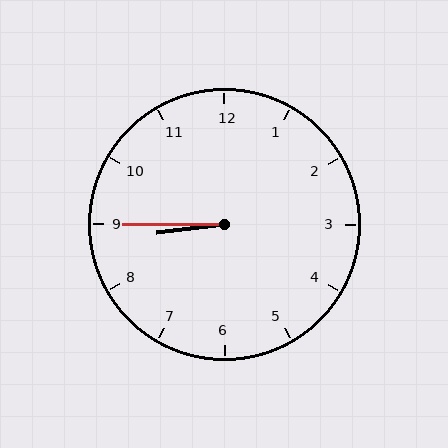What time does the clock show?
8:45.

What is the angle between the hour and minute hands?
Approximately 8 degrees.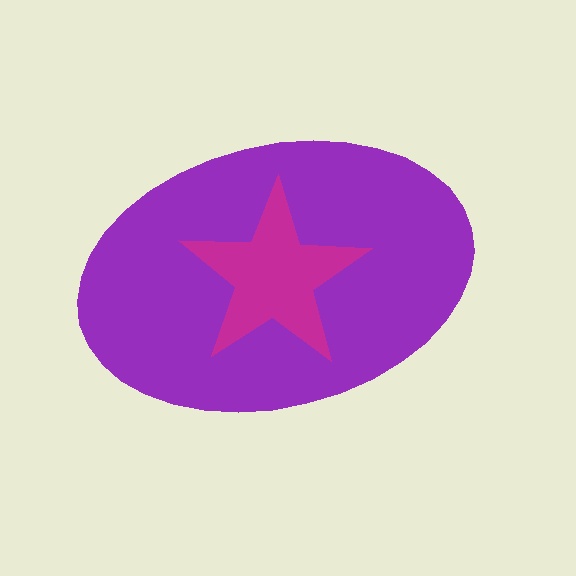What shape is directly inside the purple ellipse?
The magenta star.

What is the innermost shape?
The magenta star.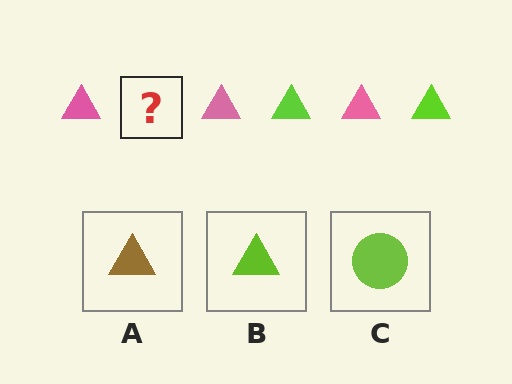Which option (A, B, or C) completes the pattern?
B.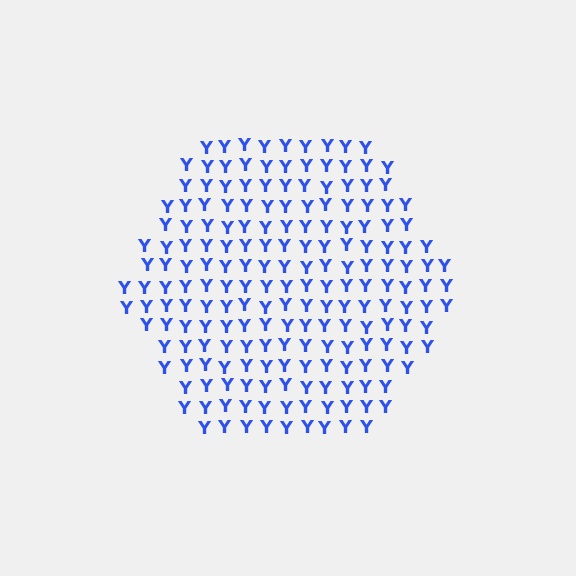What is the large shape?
The large shape is a hexagon.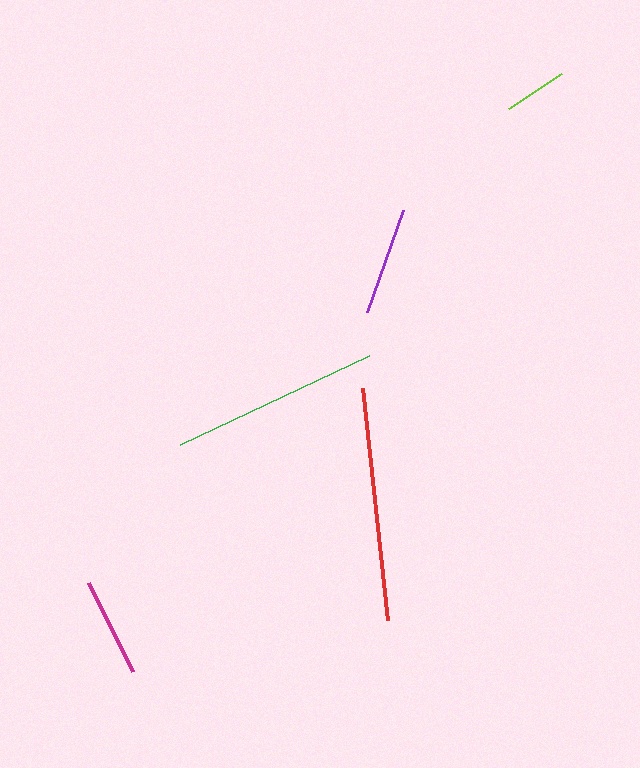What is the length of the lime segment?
The lime segment is approximately 63 pixels long.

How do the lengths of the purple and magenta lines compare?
The purple and magenta lines are approximately the same length.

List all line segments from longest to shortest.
From longest to shortest: red, green, purple, magenta, lime.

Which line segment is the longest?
The red line is the longest at approximately 234 pixels.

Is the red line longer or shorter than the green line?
The red line is longer than the green line.